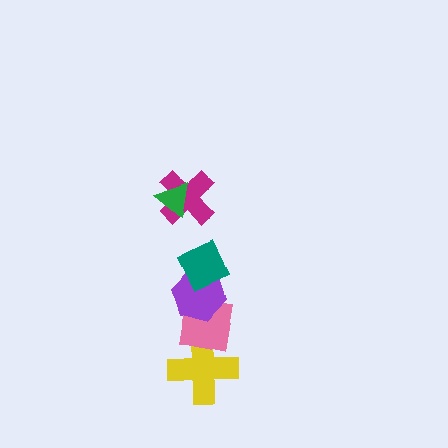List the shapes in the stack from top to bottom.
From top to bottom: the green triangle, the magenta cross, the teal diamond, the purple hexagon, the pink square, the yellow cross.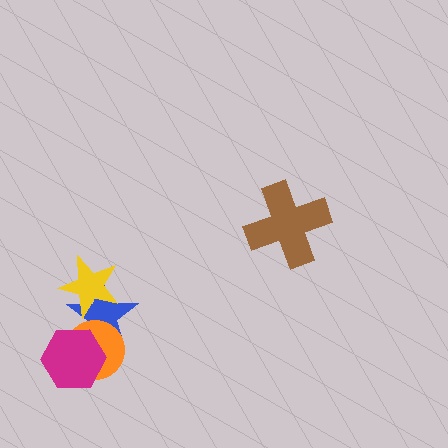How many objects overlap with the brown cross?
0 objects overlap with the brown cross.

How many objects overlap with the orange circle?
2 objects overlap with the orange circle.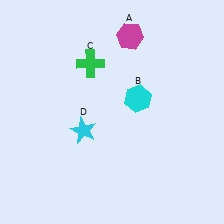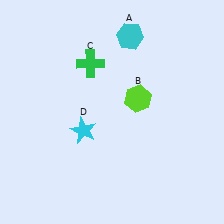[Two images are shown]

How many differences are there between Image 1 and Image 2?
There are 2 differences between the two images.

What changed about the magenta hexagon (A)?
In Image 1, A is magenta. In Image 2, it changed to cyan.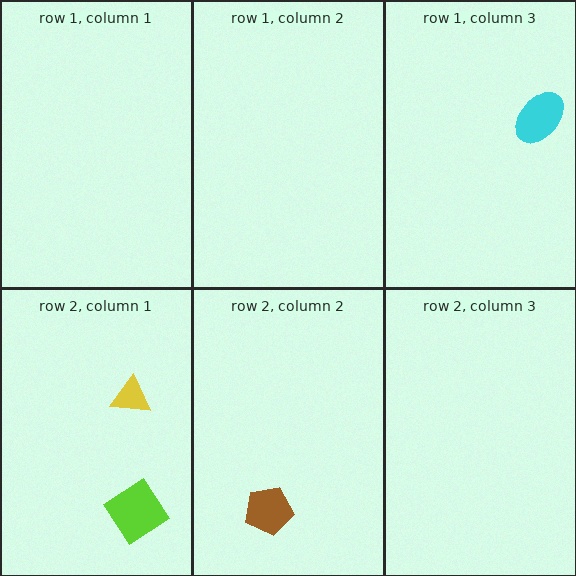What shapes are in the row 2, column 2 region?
The brown pentagon.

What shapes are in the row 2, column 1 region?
The lime diamond, the yellow triangle.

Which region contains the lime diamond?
The row 2, column 1 region.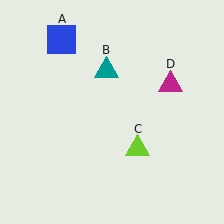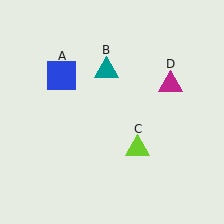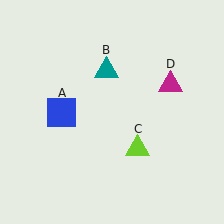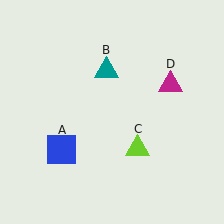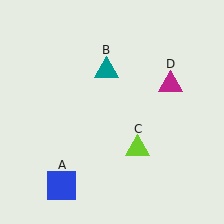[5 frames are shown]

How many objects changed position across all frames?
1 object changed position: blue square (object A).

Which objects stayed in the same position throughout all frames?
Teal triangle (object B) and lime triangle (object C) and magenta triangle (object D) remained stationary.